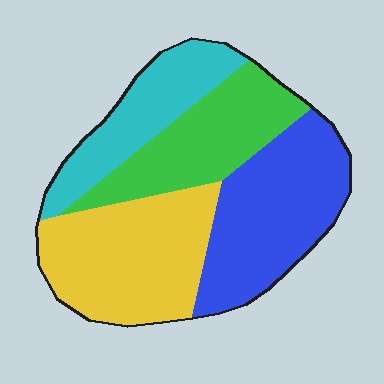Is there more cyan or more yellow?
Yellow.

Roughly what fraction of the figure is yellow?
Yellow covers 30% of the figure.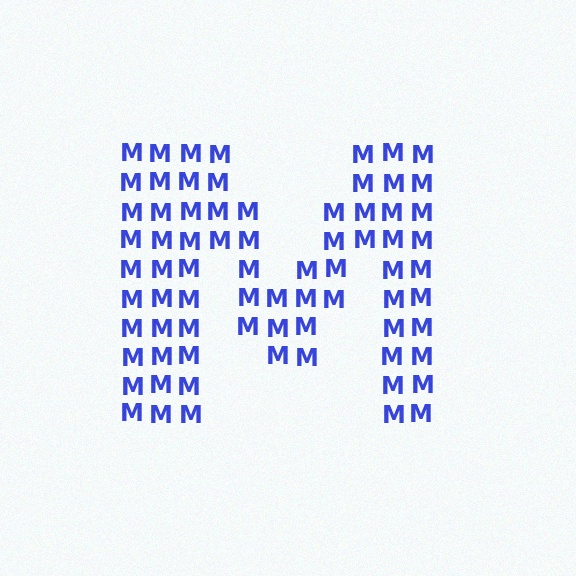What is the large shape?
The large shape is the letter M.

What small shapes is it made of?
It is made of small letter M's.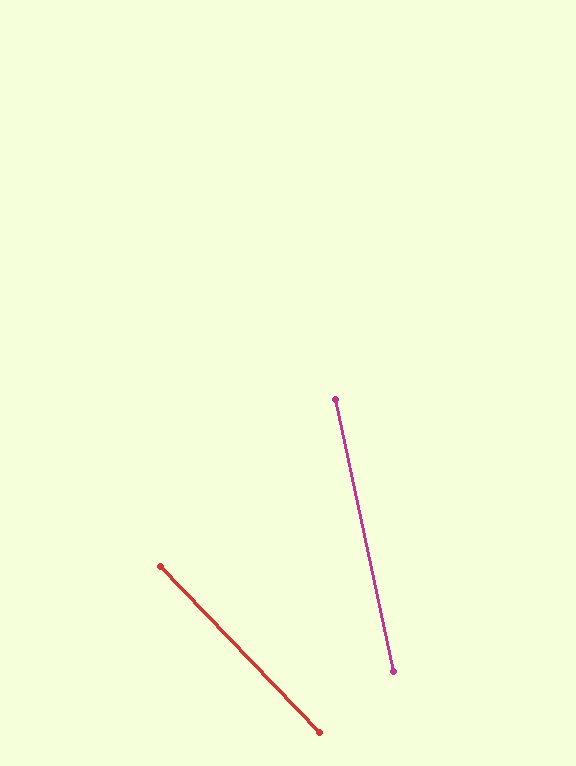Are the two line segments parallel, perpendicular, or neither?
Neither parallel nor perpendicular — they differ by about 32°.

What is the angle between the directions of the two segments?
Approximately 32 degrees.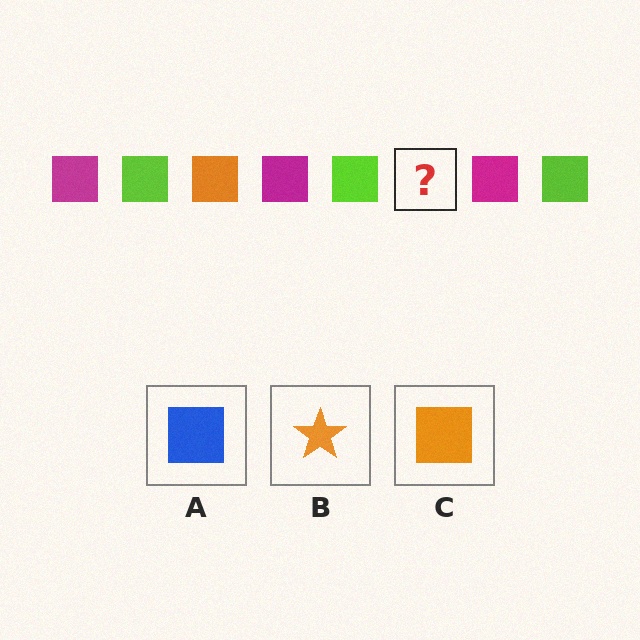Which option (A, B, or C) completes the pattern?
C.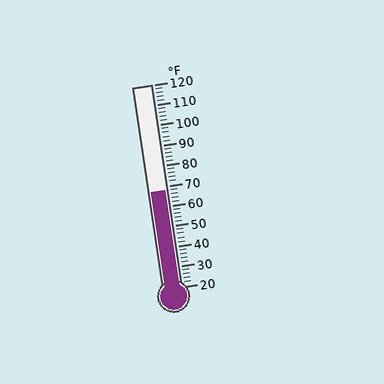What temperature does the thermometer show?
The thermometer shows approximately 68°F.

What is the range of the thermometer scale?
The thermometer scale ranges from 20°F to 120°F.